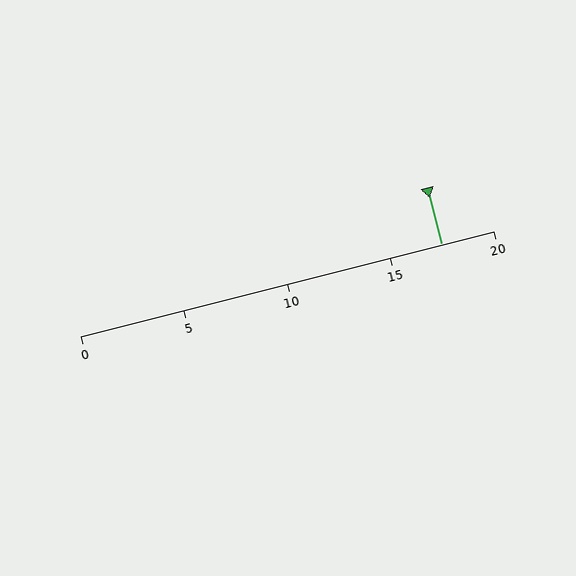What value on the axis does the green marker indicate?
The marker indicates approximately 17.5.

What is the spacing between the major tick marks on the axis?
The major ticks are spaced 5 apart.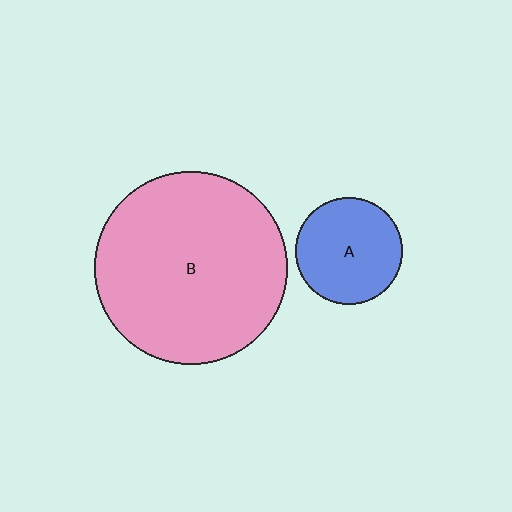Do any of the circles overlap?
No, none of the circles overlap.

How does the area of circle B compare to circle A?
Approximately 3.2 times.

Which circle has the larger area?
Circle B (pink).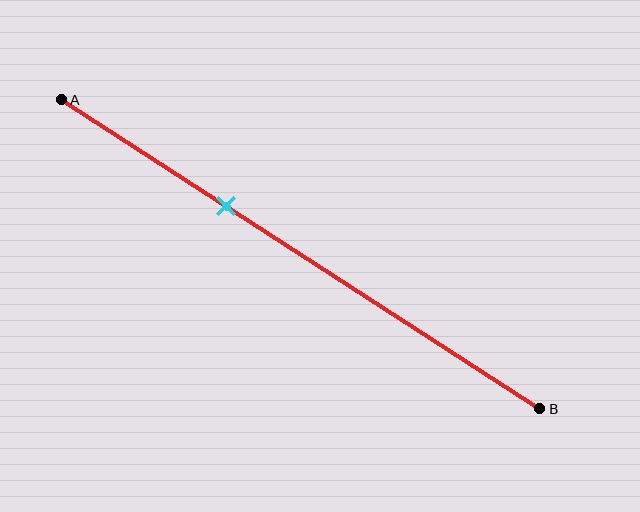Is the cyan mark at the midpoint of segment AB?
No, the mark is at about 35% from A, not at the 50% midpoint.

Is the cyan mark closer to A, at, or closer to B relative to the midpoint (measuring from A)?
The cyan mark is closer to point A than the midpoint of segment AB.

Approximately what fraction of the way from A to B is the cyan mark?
The cyan mark is approximately 35% of the way from A to B.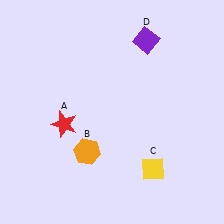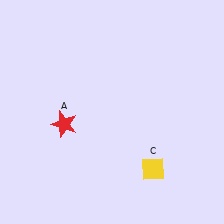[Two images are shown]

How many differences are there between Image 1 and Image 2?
There are 2 differences between the two images.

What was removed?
The orange hexagon (B), the purple diamond (D) were removed in Image 2.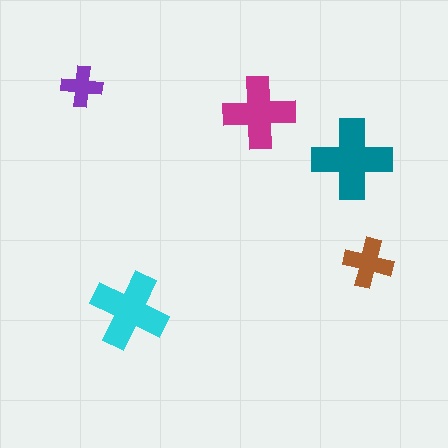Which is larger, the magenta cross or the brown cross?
The magenta one.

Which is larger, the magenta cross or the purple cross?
The magenta one.